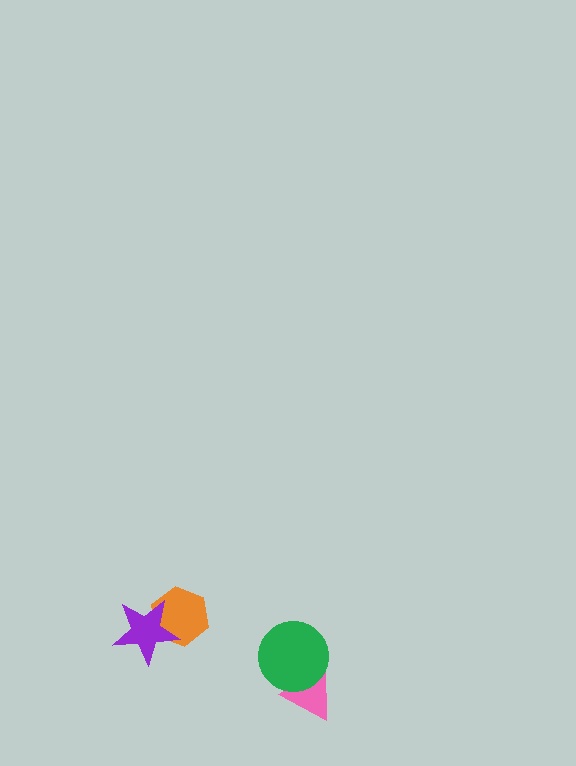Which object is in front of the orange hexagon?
The purple star is in front of the orange hexagon.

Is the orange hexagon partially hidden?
Yes, it is partially covered by another shape.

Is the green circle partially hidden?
No, no other shape covers it.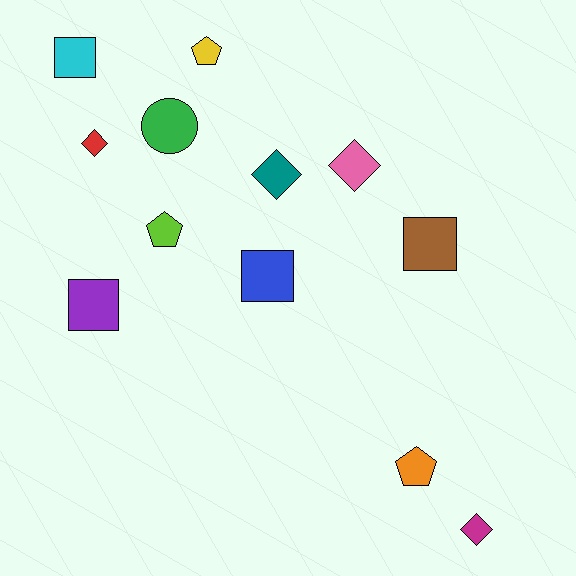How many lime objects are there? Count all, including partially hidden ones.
There is 1 lime object.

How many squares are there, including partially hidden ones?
There are 4 squares.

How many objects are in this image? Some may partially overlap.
There are 12 objects.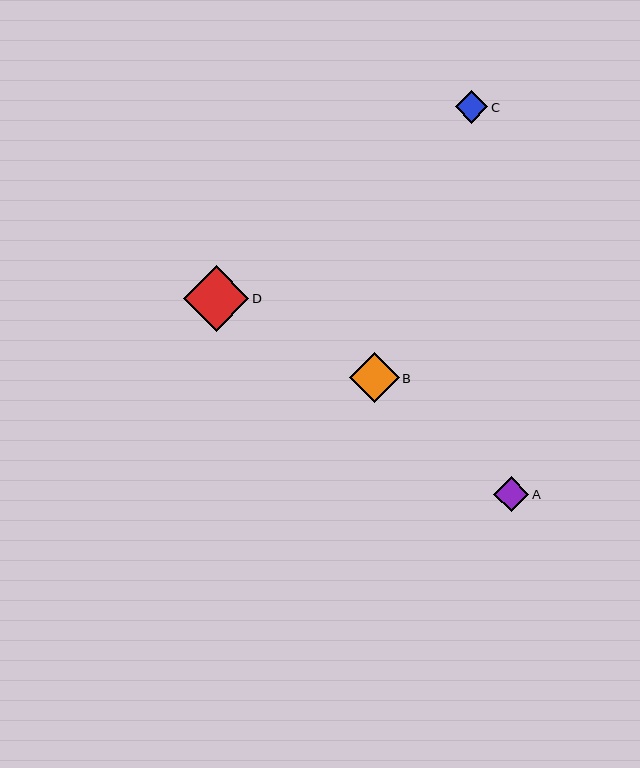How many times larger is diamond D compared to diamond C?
Diamond D is approximately 2.0 times the size of diamond C.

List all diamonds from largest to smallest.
From largest to smallest: D, B, A, C.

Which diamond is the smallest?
Diamond C is the smallest with a size of approximately 32 pixels.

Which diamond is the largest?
Diamond D is the largest with a size of approximately 66 pixels.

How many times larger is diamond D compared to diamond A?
Diamond D is approximately 1.9 times the size of diamond A.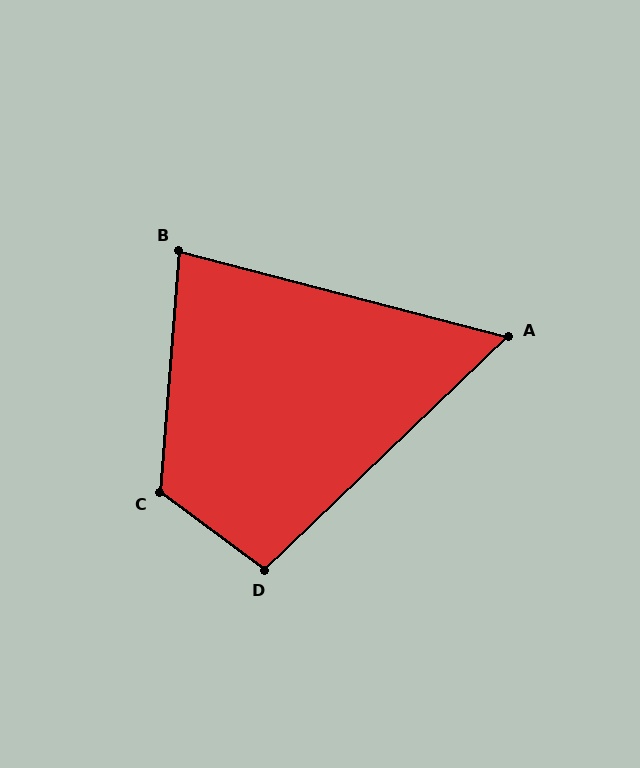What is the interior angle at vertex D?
Approximately 100 degrees (obtuse).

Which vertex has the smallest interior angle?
A, at approximately 58 degrees.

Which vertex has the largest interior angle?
C, at approximately 122 degrees.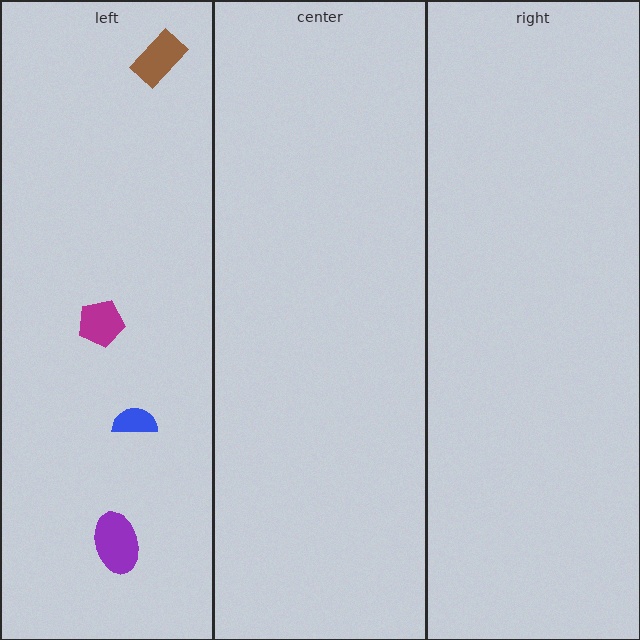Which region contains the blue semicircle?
The left region.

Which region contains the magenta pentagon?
The left region.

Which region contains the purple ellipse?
The left region.